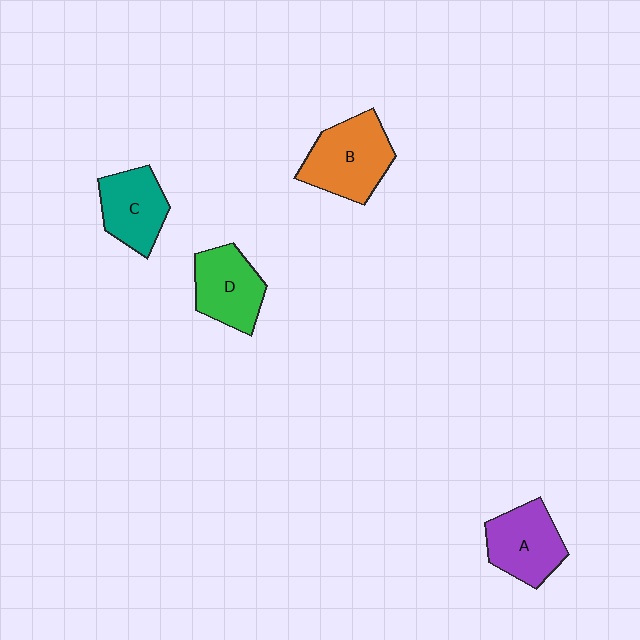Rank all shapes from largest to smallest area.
From largest to smallest: B (orange), A (purple), D (green), C (teal).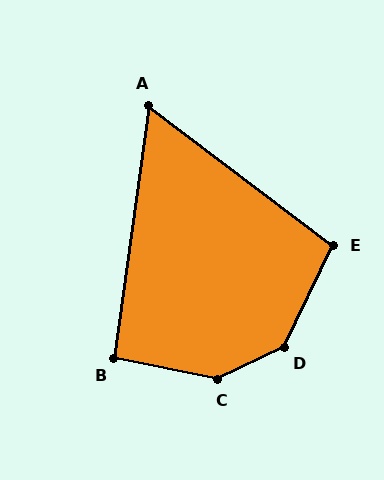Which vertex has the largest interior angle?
C, at approximately 143 degrees.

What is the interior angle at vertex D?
Approximately 141 degrees (obtuse).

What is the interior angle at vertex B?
Approximately 94 degrees (approximately right).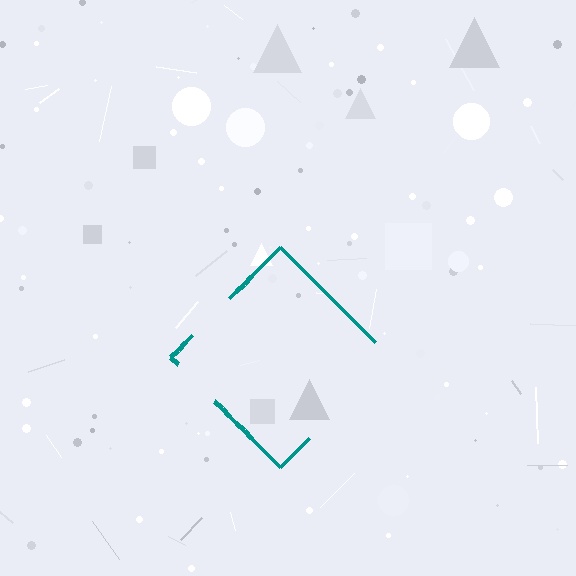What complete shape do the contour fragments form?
The contour fragments form a diamond.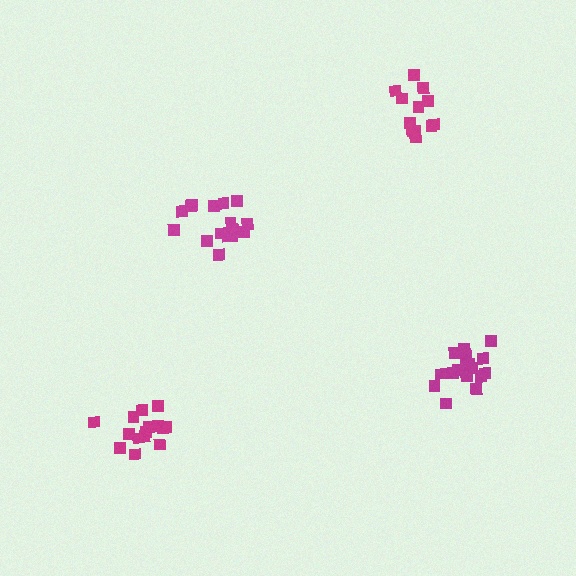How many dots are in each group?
Group 1: 19 dots, Group 2: 17 dots, Group 3: 13 dots, Group 4: 16 dots (65 total).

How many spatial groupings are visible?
There are 4 spatial groupings.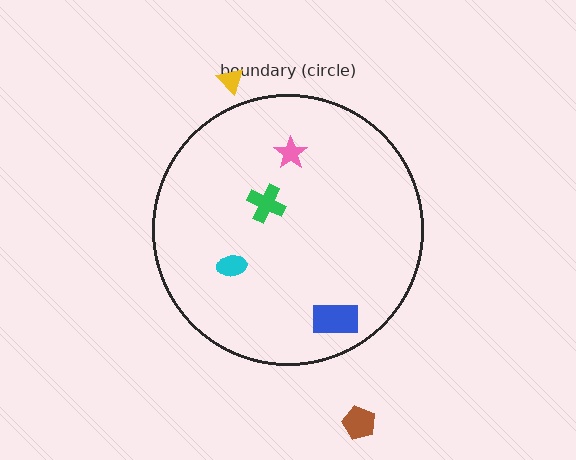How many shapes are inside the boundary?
4 inside, 2 outside.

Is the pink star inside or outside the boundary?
Inside.